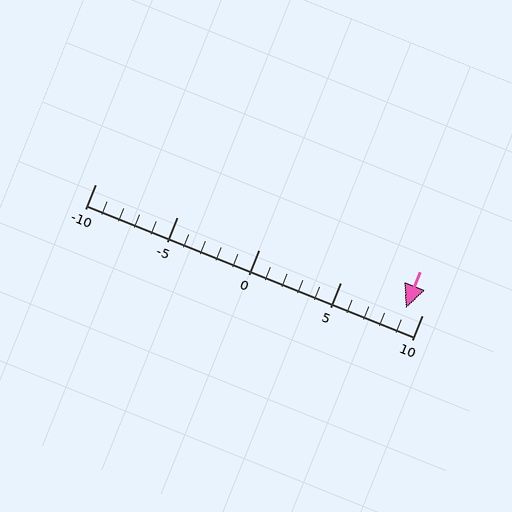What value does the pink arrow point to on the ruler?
The pink arrow points to approximately 9.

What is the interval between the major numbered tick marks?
The major tick marks are spaced 5 units apart.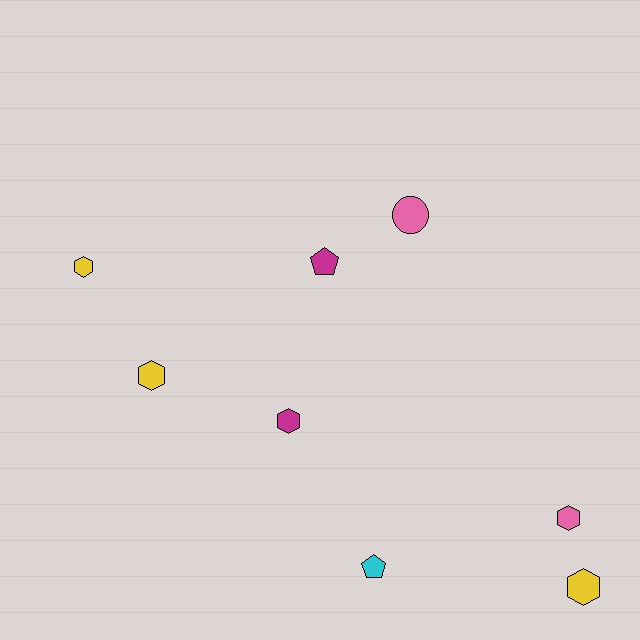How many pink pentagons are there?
There are no pink pentagons.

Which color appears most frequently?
Yellow, with 3 objects.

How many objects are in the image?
There are 8 objects.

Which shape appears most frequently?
Hexagon, with 5 objects.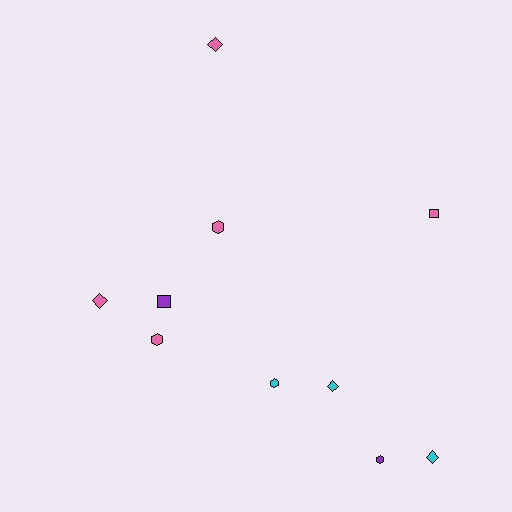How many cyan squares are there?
There are no cyan squares.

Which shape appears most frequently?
Diamond, with 4 objects.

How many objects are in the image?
There are 10 objects.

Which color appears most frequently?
Pink, with 5 objects.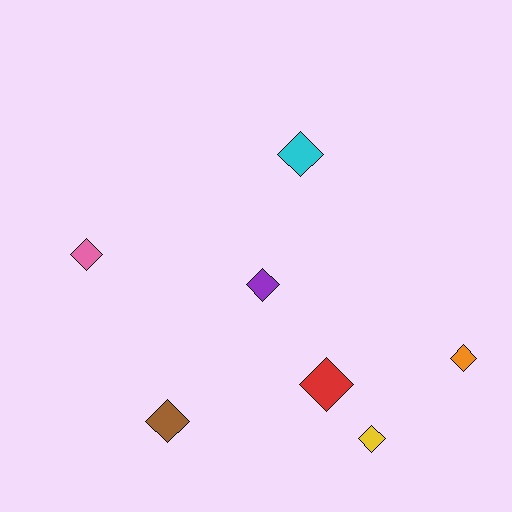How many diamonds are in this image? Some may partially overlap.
There are 7 diamonds.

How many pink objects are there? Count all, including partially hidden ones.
There is 1 pink object.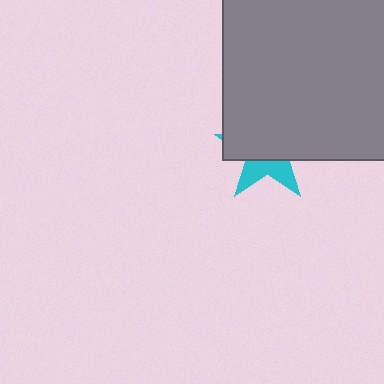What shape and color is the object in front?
The object in front is a gray square.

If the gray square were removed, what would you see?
You would see the complete cyan star.